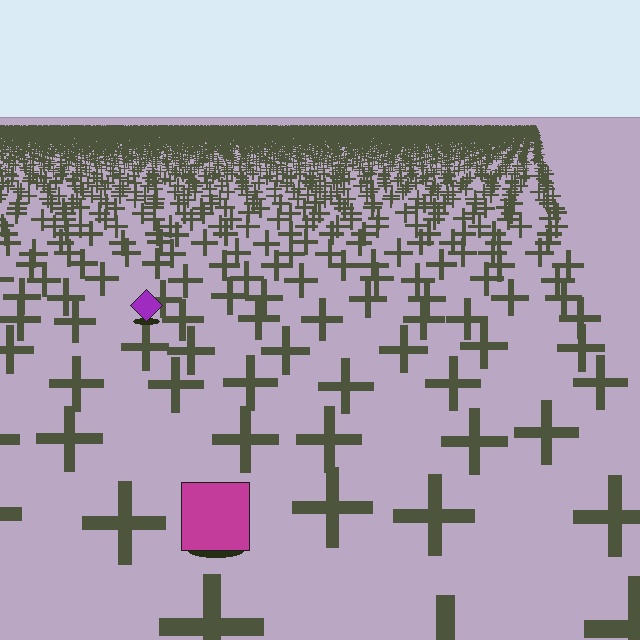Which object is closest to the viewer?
The magenta square is closest. The texture marks near it are larger and more spread out.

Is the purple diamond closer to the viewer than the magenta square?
No. The magenta square is closer — you can tell from the texture gradient: the ground texture is coarser near it.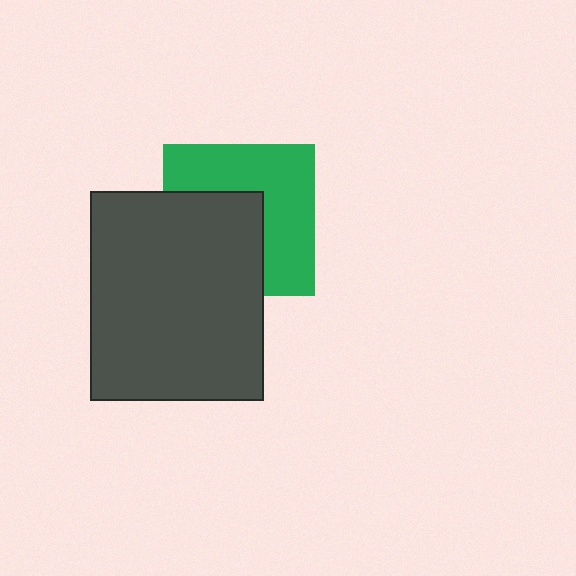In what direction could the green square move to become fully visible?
The green square could move toward the upper-right. That would shift it out from behind the dark gray rectangle entirely.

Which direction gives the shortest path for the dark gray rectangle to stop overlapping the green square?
Moving toward the lower-left gives the shortest separation.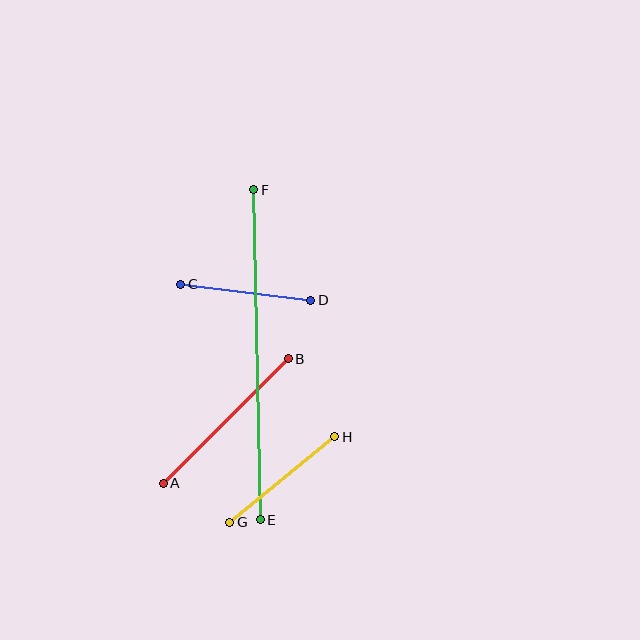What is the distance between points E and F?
The distance is approximately 330 pixels.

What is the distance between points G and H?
The distance is approximately 136 pixels.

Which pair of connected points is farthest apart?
Points E and F are farthest apart.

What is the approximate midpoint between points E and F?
The midpoint is at approximately (257, 355) pixels.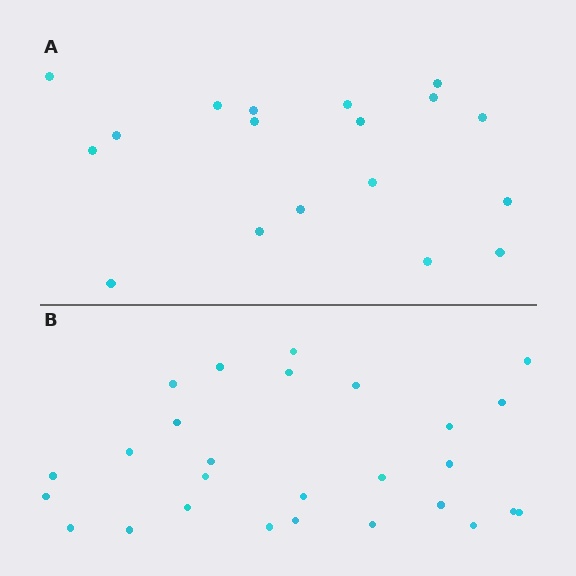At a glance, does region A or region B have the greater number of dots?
Region B (the bottom region) has more dots.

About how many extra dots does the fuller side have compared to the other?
Region B has roughly 8 or so more dots than region A.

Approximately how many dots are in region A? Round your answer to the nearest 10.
About 20 dots. (The exact count is 18, which rounds to 20.)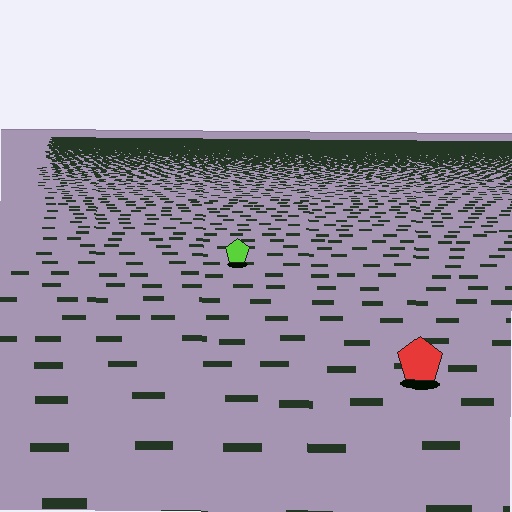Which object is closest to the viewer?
The red pentagon is closest. The texture marks near it are larger and more spread out.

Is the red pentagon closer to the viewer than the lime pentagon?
Yes. The red pentagon is closer — you can tell from the texture gradient: the ground texture is coarser near it.